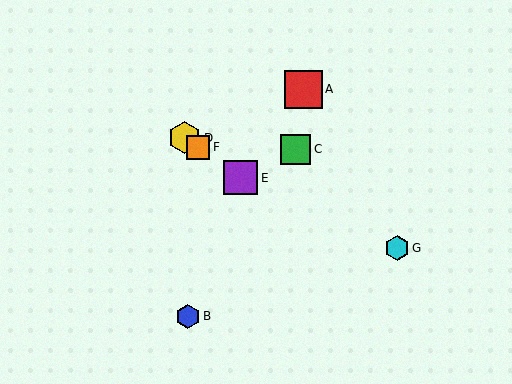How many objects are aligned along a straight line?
3 objects (D, E, F) are aligned along a straight line.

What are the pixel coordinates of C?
Object C is at (296, 149).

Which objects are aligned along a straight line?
Objects D, E, F are aligned along a straight line.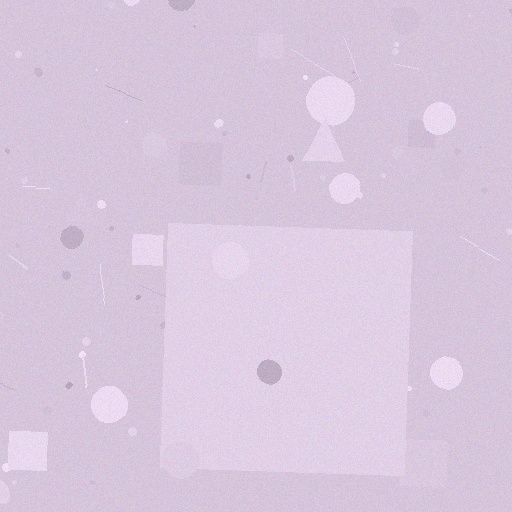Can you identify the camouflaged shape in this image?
The camouflaged shape is a square.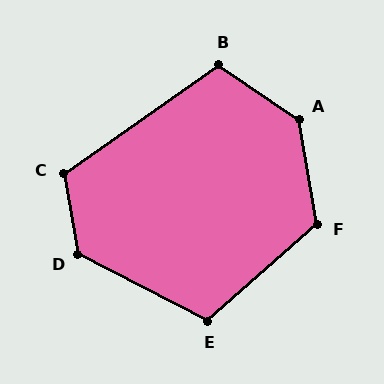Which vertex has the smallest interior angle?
B, at approximately 111 degrees.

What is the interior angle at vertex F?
Approximately 122 degrees (obtuse).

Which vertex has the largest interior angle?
A, at approximately 134 degrees.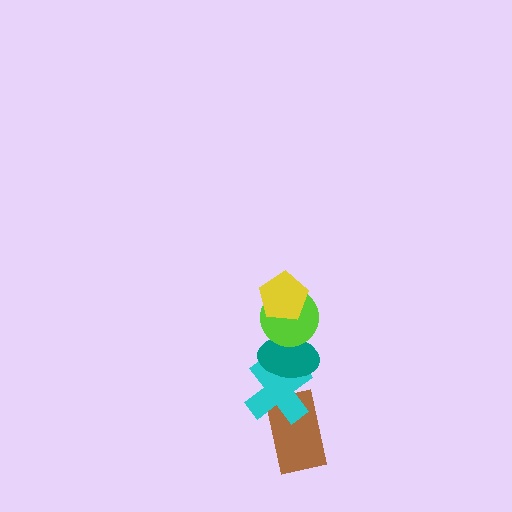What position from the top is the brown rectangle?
The brown rectangle is 5th from the top.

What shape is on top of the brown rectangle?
The cyan cross is on top of the brown rectangle.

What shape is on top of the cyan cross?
The teal ellipse is on top of the cyan cross.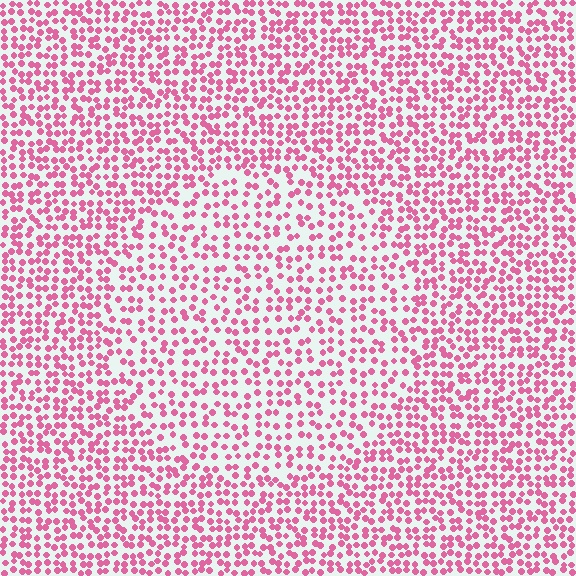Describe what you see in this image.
The image contains small pink elements arranged at two different densities. A circle-shaped region is visible where the elements are less densely packed than the surrounding area.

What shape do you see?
I see a circle.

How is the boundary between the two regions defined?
The boundary is defined by a change in element density (approximately 1.5x ratio). All elements are the same color, size, and shape.